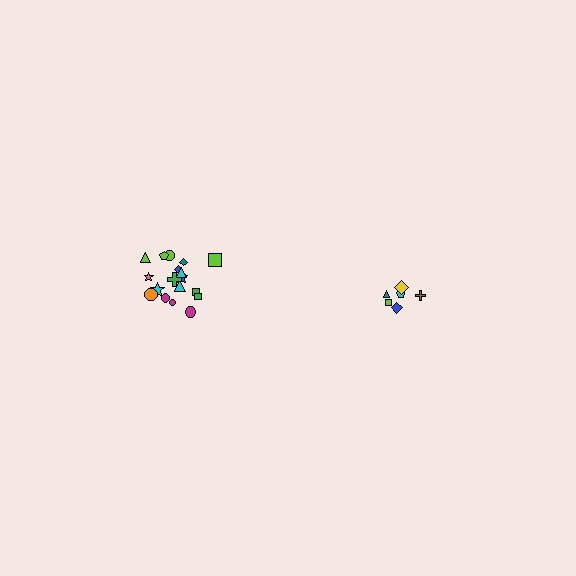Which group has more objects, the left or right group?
The left group.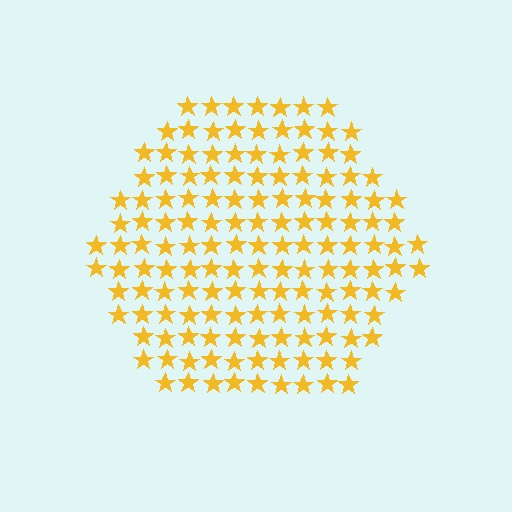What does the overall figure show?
The overall figure shows a hexagon.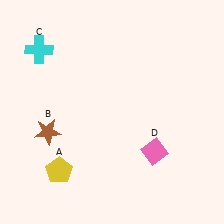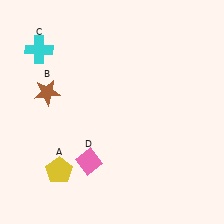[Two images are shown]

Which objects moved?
The objects that moved are: the brown star (B), the pink diamond (D).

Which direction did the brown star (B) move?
The brown star (B) moved up.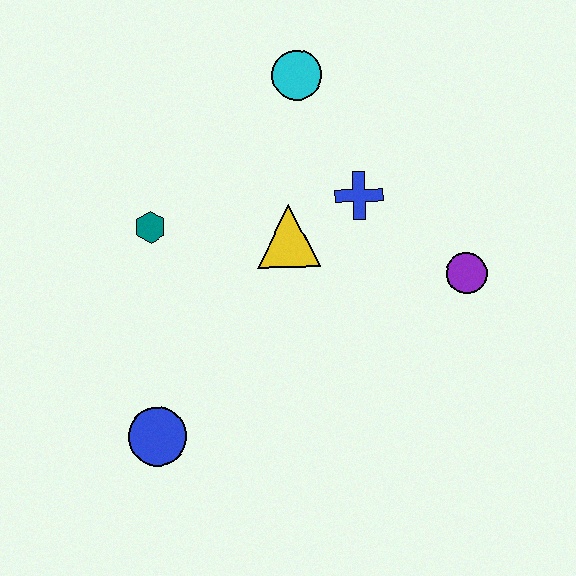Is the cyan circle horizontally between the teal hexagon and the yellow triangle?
No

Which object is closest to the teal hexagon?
The yellow triangle is closest to the teal hexagon.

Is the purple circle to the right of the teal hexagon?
Yes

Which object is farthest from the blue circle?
The cyan circle is farthest from the blue circle.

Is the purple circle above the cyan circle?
No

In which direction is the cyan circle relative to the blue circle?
The cyan circle is above the blue circle.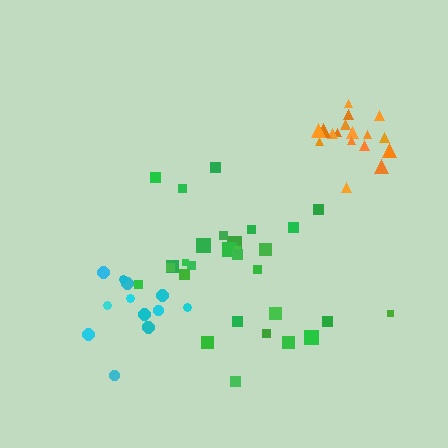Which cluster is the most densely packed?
Orange.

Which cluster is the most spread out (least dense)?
Green.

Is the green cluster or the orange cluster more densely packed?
Orange.